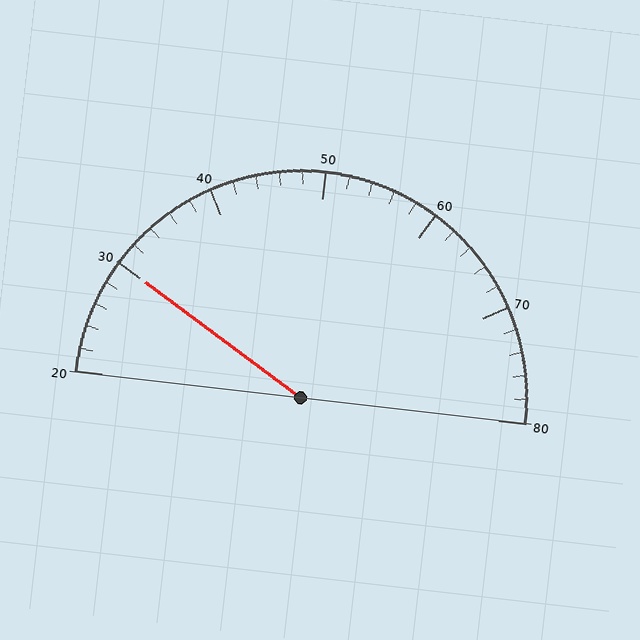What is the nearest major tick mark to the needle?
The nearest major tick mark is 30.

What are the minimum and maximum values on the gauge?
The gauge ranges from 20 to 80.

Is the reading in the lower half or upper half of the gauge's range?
The reading is in the lower half of the range (20 to 80).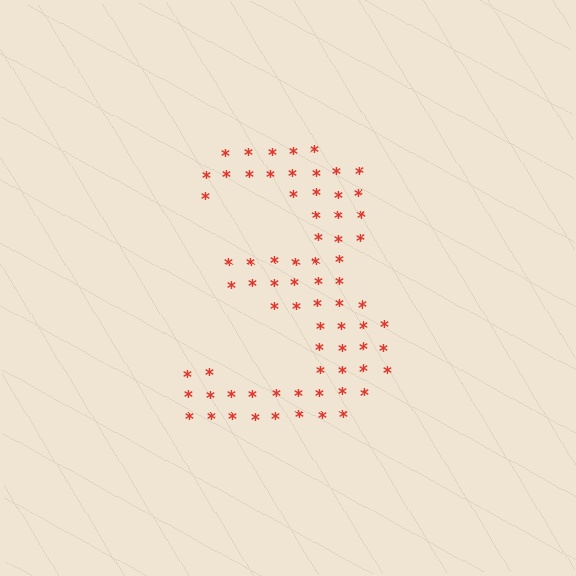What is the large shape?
The large shape is the digit 3.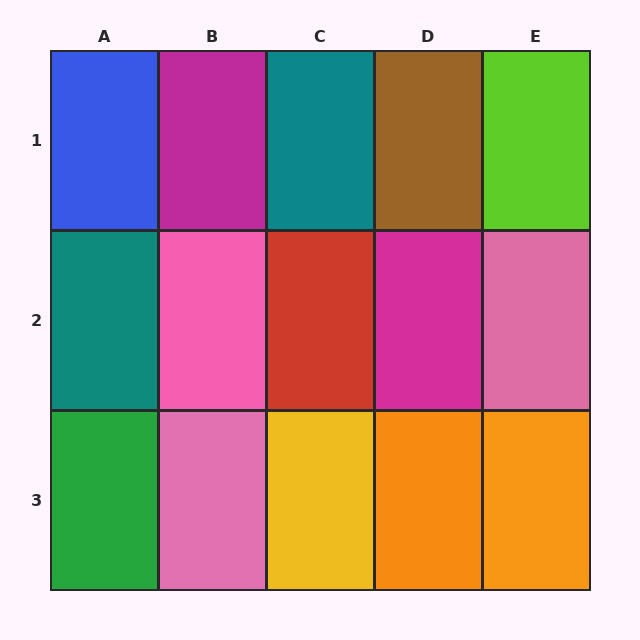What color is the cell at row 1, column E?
Lime.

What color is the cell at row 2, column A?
Teal.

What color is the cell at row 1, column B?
Magenta.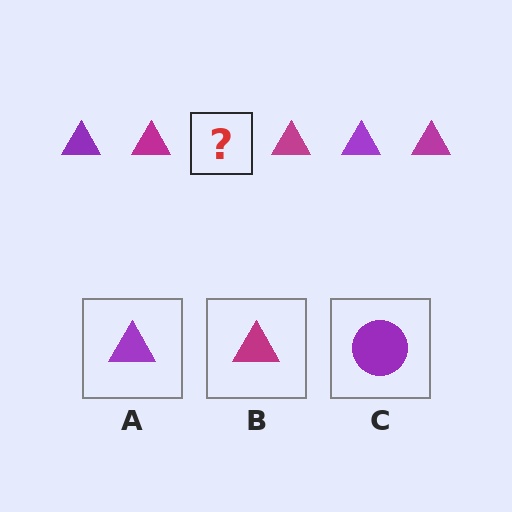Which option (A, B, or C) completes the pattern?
A.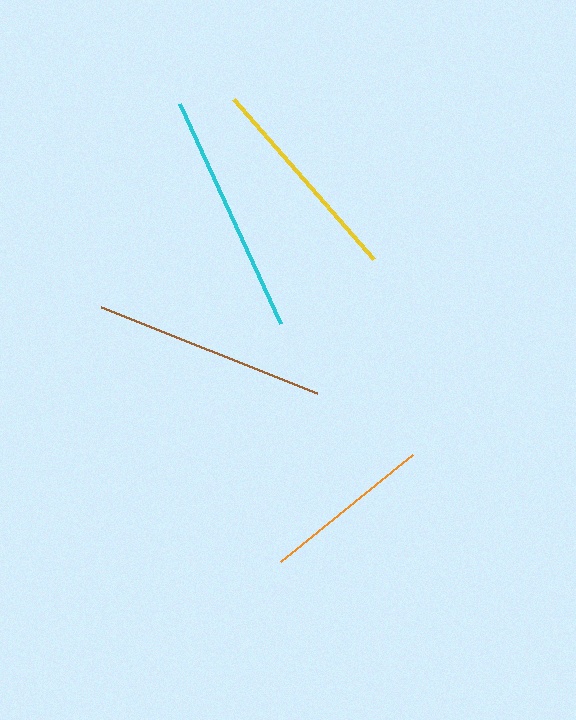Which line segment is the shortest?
The orange line is the shortest at approximately 171 pixels.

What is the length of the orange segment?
The orange segment is approximately 171 pixels long.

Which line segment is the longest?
The cyan line is the longest at approximately 242 pixels.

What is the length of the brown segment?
The brown segment is approximately 232 pixels long.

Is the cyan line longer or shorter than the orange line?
The cyan line is longer than the orange line.